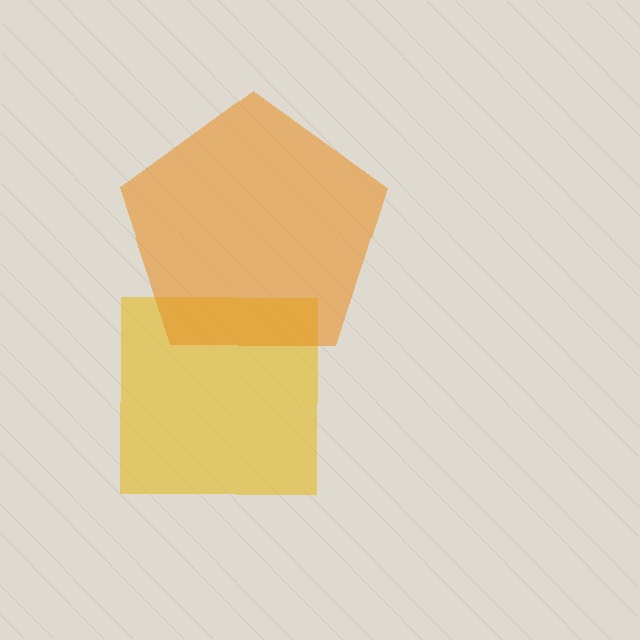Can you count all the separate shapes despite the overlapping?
Yes, there are 2 separate shapes.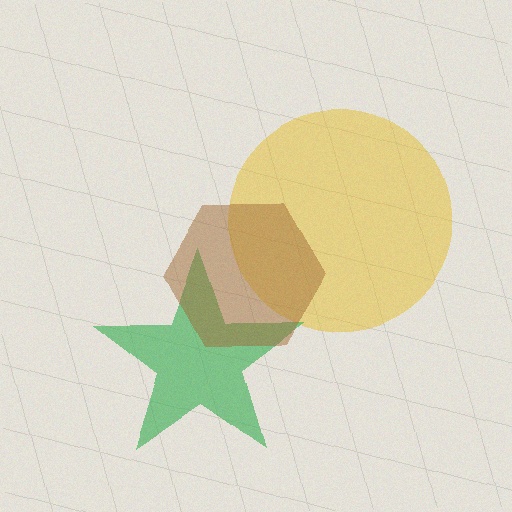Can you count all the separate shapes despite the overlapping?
Yes, there are 3 separate shapes.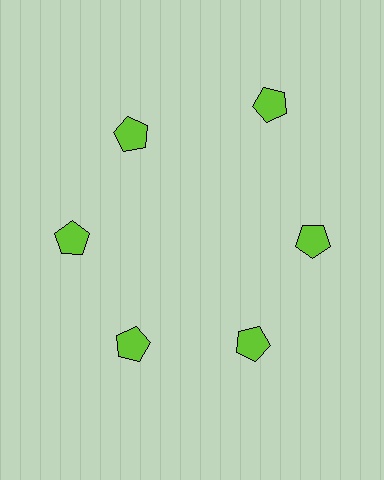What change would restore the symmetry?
The symmetry would be restored by moving it inward, back onto the ring so that all 6 pentagons sit at equal angles and equal distance from the center.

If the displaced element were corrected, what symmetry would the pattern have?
It would have 6-fold rotational symmetry — the pattern would map onto itself every 60 degrees.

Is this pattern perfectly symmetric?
No. The 6 lime pentagons are arranged in a ring, but one element near the 1 o'clock position is pushed outward from the center, breaking the 6-fold rotational symmetry.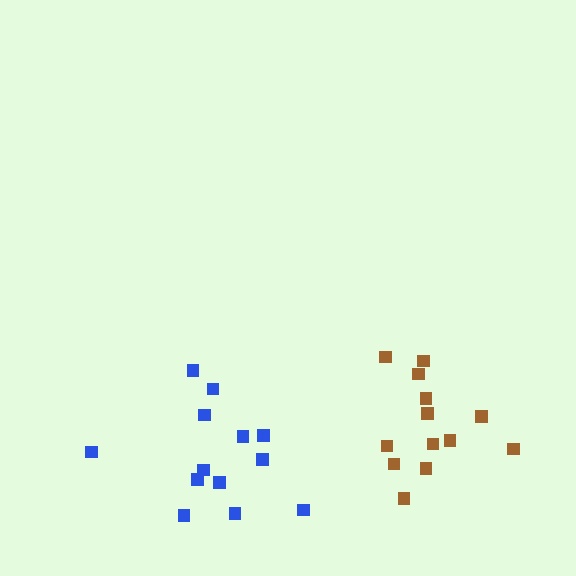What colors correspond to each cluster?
The clusters are colored: blue, brown.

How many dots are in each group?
Group 1: 13 dots, Group 2: 13 dots (26 total).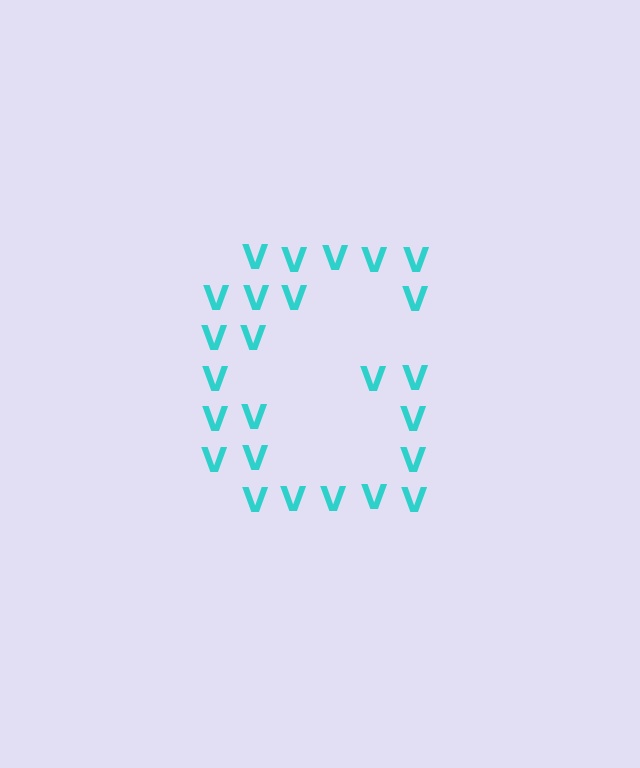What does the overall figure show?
The overall figure shows the letter G.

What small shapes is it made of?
It is made of small letter V's.